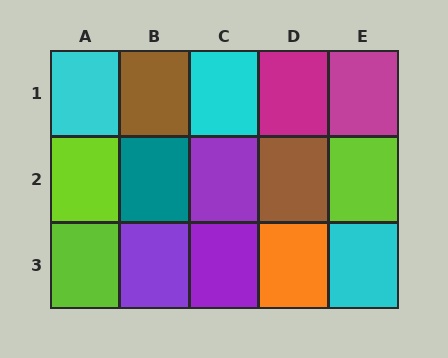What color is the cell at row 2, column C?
Purple.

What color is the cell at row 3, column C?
Purple.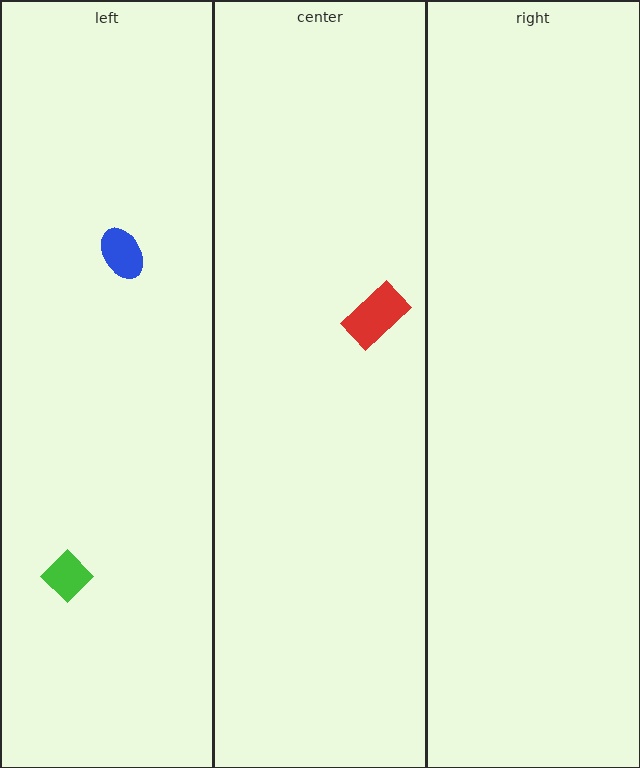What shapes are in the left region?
The green diamond, the blue ellipse.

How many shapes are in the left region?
2.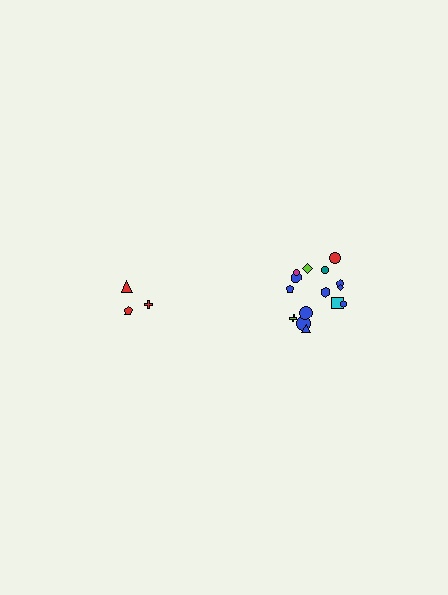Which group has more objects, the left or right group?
The right group.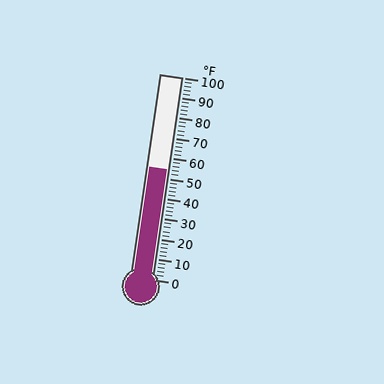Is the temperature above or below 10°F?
The temperature is above 10°F.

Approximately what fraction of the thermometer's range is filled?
The thermometer is filled to approximately 55% of its range.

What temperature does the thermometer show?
The thermometer shows approximately 54°F.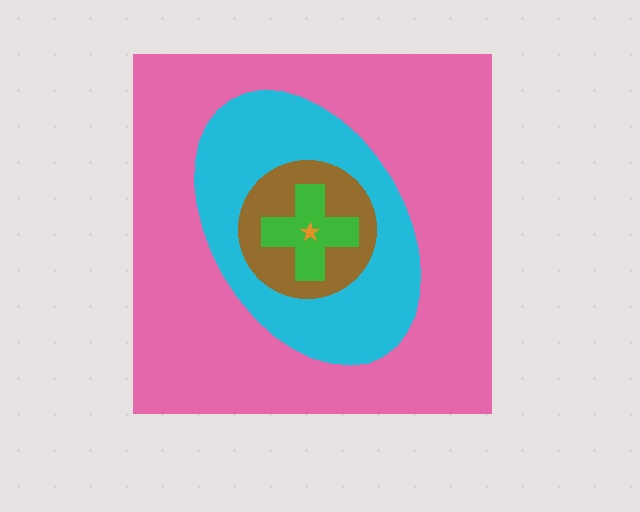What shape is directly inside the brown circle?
The green cross.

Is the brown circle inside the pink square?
Yes.